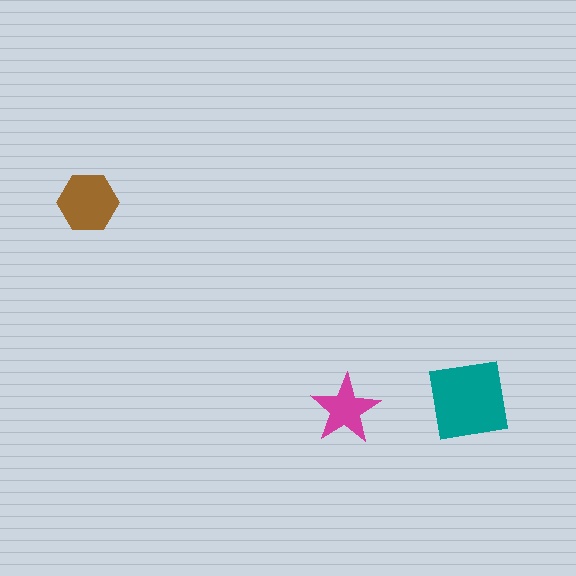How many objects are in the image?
There are 3 objects in the image.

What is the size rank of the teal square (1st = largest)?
1st.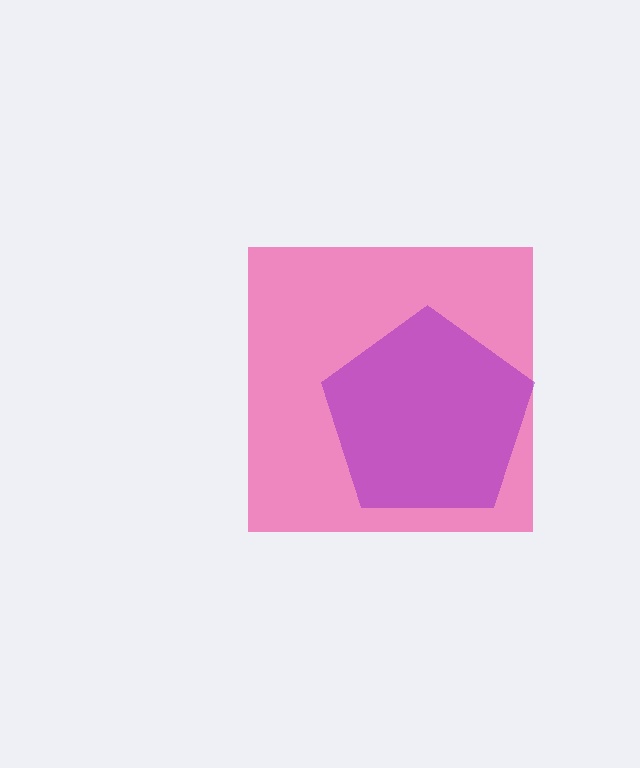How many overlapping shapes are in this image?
There are 2 overlapping shapes in the image.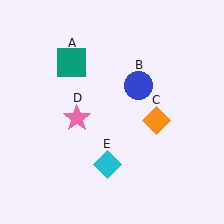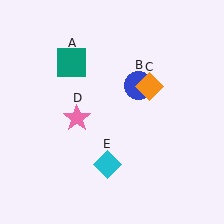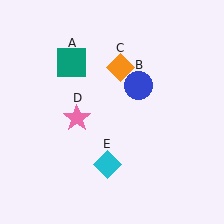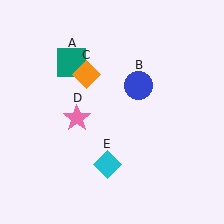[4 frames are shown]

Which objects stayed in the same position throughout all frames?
Teal square (object A) and blue circle (object B) and pink star (object D) and cyan diamond (object E) remained stationary.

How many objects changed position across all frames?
1 object changed position: orange diamond (object C).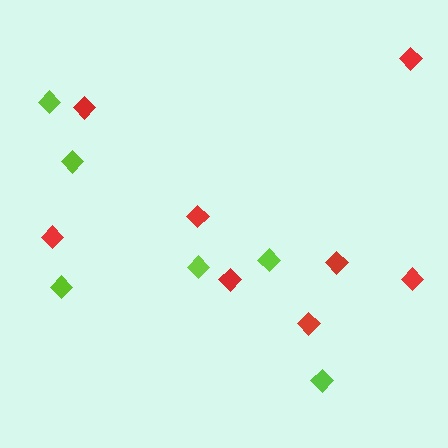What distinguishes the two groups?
There are 2 groups: one group of red diamonds (8) and one group of lime diamonds (6).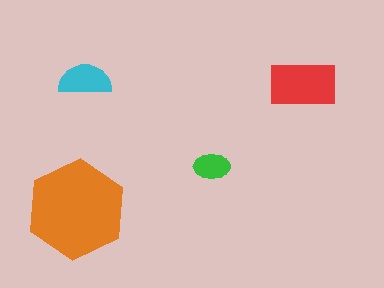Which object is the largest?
The orange hexagon.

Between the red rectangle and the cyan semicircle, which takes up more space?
The red rectangle.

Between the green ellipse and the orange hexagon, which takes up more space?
The orange hexagon.